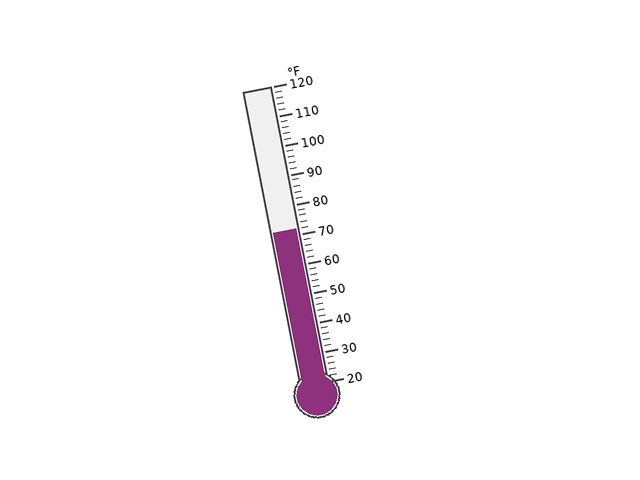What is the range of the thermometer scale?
The thermometer scale ranges from 20°F to 120°F.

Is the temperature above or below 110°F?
The temperature is below 110°F.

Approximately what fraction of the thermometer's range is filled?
The thermometer is filled to approximately 50% of its range.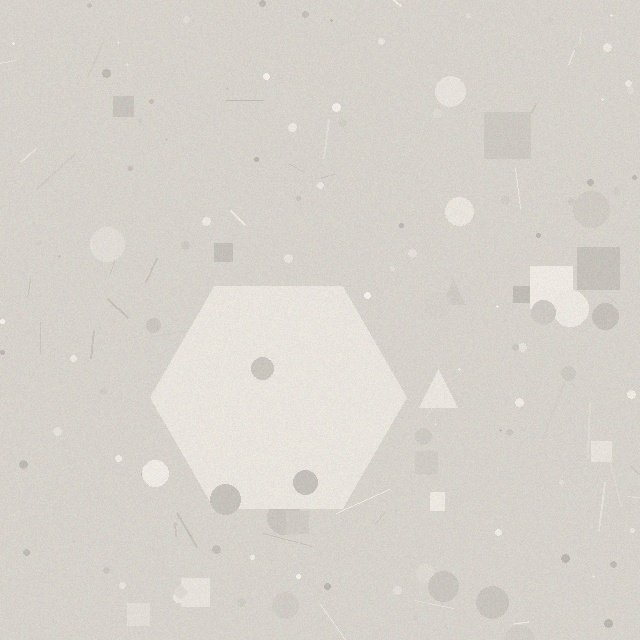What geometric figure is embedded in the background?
A hexagon is embedded in the background.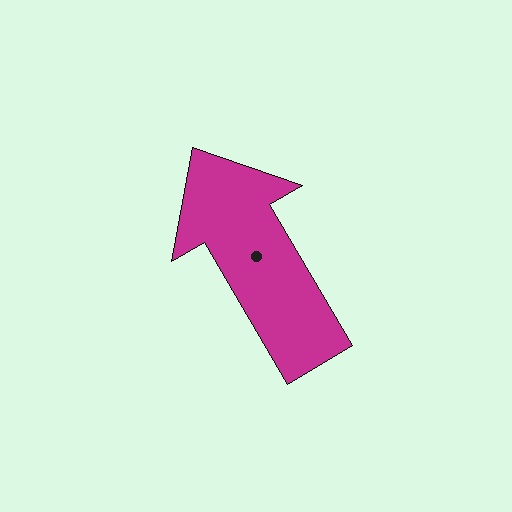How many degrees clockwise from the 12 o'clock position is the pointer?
Approximately 330 degrees.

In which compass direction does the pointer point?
Northwest.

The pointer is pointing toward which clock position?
Roughly 11 o'clock.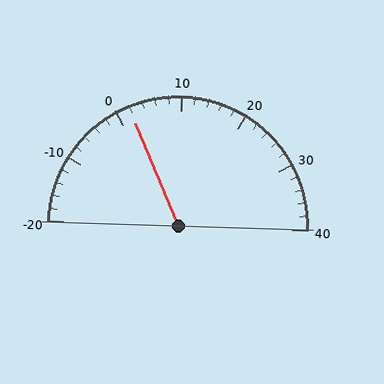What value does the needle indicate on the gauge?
The needle indicates approximately 2.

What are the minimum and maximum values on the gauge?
The gauge ranges from -20 to 40.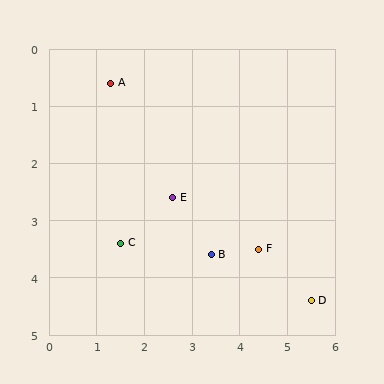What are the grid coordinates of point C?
Point C is at approximately (1.5, 3.4).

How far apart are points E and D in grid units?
Points E and D are about 3.4 grid units apart.